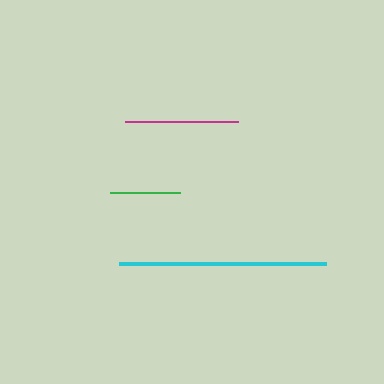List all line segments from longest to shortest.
From longest to shortest: cyan, magenta, green.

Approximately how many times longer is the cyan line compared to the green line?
The cyan line is approximately 2.9 times the length of the green line.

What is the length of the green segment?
The green segment is approximately 70 pixels long.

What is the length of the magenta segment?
The magenta segment is approximately 113 pixels long.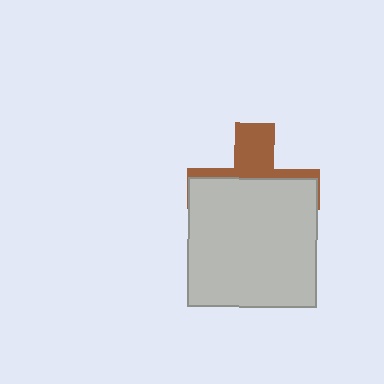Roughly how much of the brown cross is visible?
A small part of it is visible (roughly 35%).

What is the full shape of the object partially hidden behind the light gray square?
The partially hidden object is a brown cross.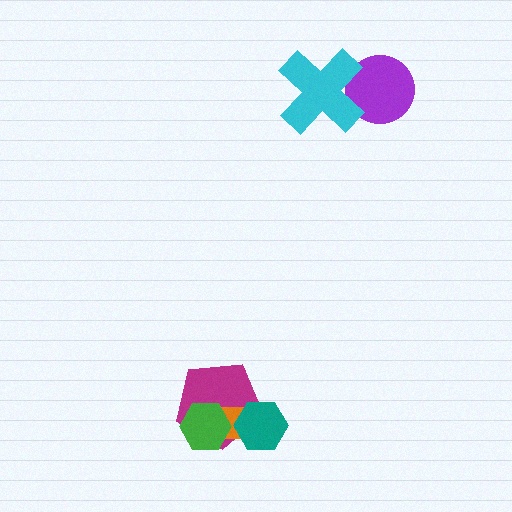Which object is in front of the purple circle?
The cyan cross is in front of the purple circle.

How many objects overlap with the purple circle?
1 object overlaps with the purple circle.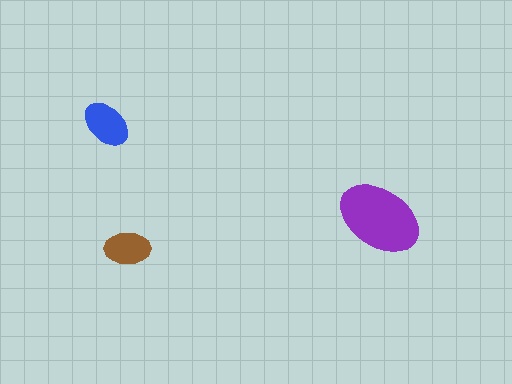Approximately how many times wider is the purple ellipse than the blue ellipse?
About 1.5 times wider.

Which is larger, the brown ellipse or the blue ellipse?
The blue one.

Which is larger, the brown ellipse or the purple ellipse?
The purple one.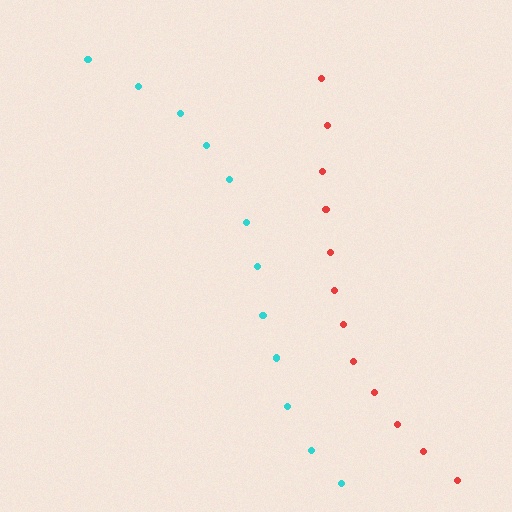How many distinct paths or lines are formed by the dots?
There are 2 distinct paths.